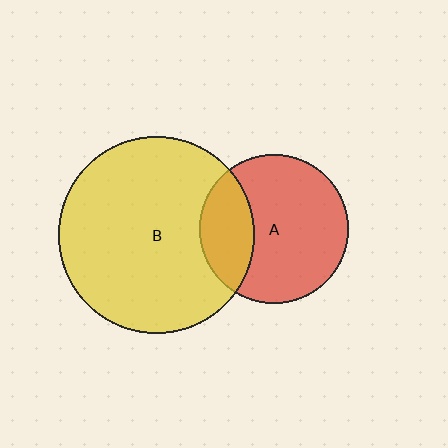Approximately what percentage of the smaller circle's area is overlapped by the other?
Approximately 30%.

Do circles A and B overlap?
Yes.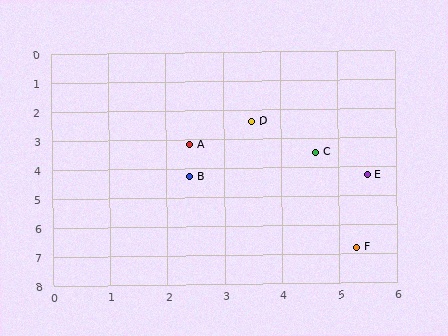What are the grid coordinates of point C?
Point C is at approximately (4.6, 3.5).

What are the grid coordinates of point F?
Point F is at approximately (5.3, 6.8).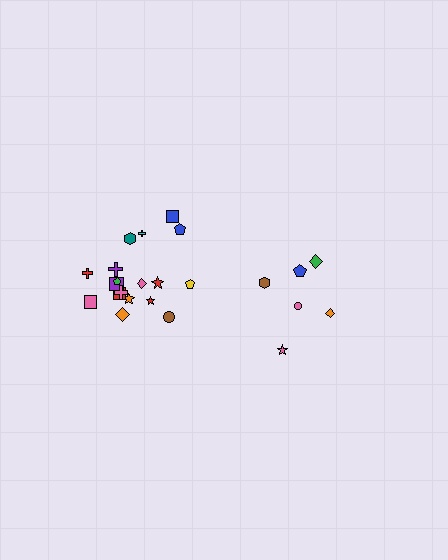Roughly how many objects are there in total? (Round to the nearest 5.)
Roughly 25 objects in total.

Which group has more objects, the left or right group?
The left group.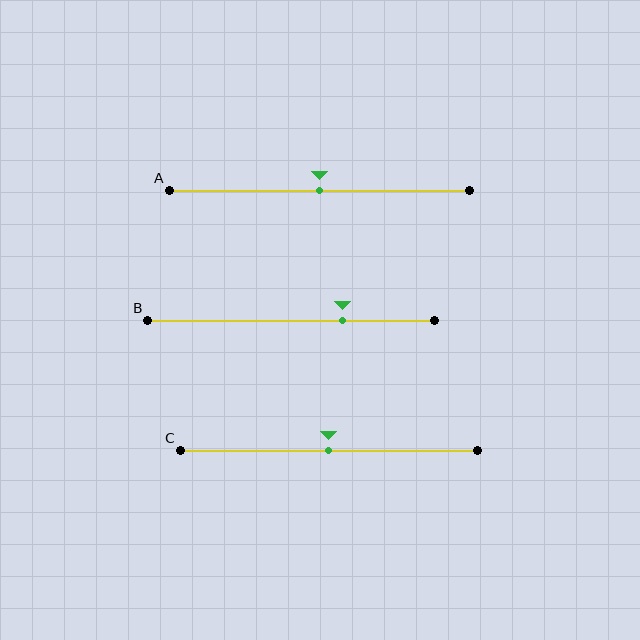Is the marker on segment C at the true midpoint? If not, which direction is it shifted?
Yes, the marker on segment C is at the true midpoint.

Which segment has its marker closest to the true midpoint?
Segment A has its marker closest to the true midpoint.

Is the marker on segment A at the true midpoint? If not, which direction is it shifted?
Yes, the marker on segment A is at the true midpoint.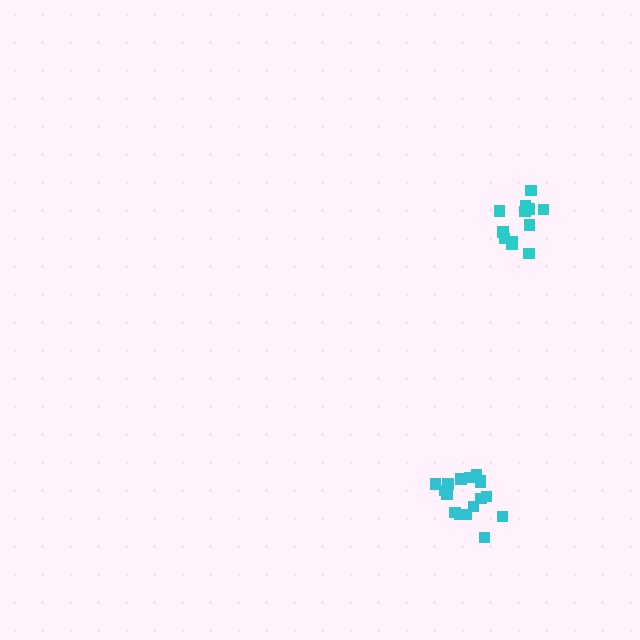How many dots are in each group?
Group 1: 12 dots, Group 2: 17 dots (29 total).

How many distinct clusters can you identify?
There are 2 distinct clusters.